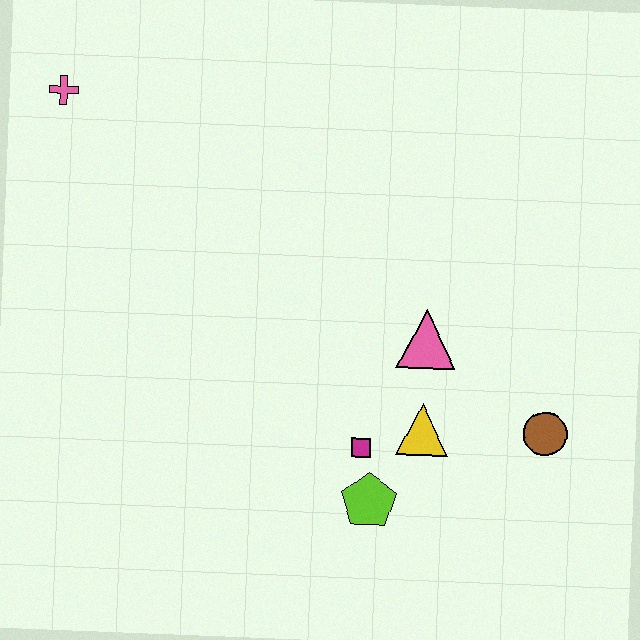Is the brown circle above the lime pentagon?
Yes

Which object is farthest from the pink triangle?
The pink cross is farthest from the pink triangle.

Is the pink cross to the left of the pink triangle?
Yes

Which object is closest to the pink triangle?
The yellow triangle is closest to the pink triangle.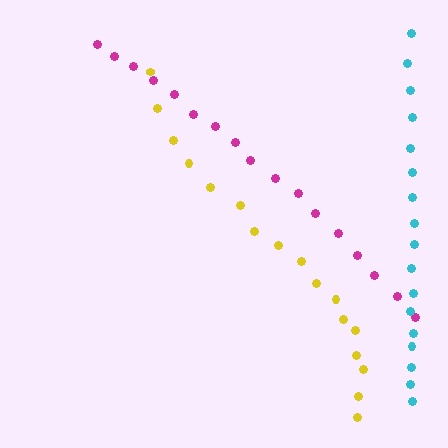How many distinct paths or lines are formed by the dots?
There are 3 distinct paths.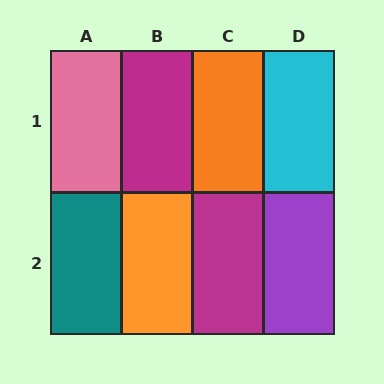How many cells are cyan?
1 cell is cyan.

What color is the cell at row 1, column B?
Magenta.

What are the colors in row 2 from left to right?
Teal, orange, magenta, purple.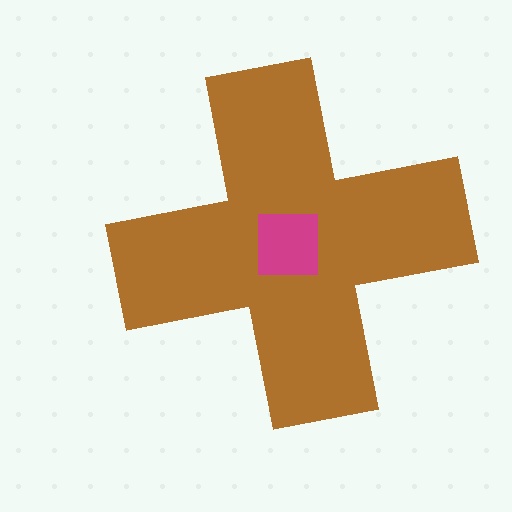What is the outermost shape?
The brown cross.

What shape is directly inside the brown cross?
The magenta square.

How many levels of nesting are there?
2.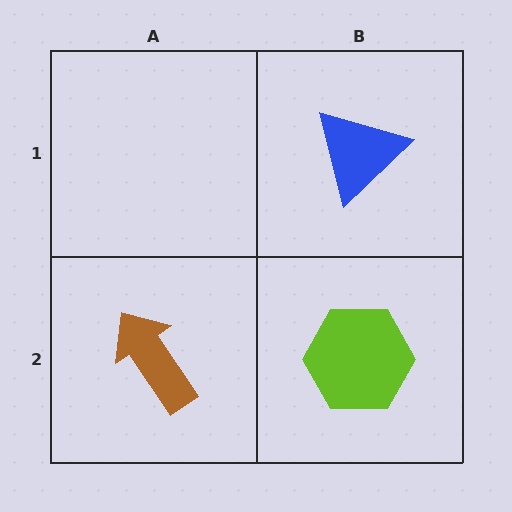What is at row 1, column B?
A blue triangle.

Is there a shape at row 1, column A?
No, that cell is empty.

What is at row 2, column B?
A lime hexagon.